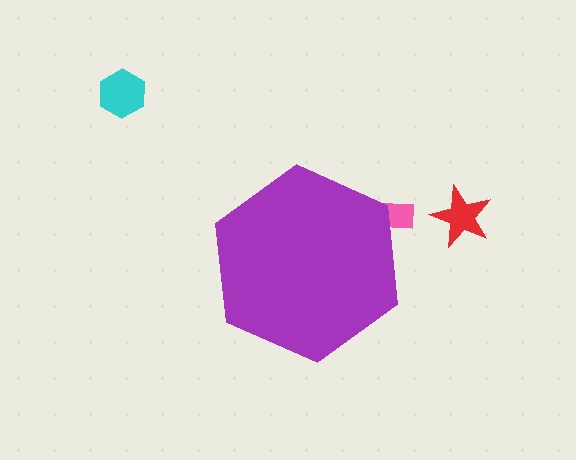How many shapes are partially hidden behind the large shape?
1 shape is partially hidden.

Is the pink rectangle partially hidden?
Yes, the pink rectangle is partially hidden behind the purple hexagon.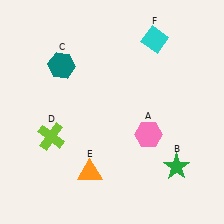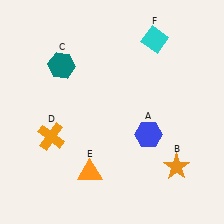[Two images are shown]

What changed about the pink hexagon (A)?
In Image 1, A is pink. In Image 2, it changed to blue.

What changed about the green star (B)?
In Image 1, B is green. In Image 2, it changed to orange.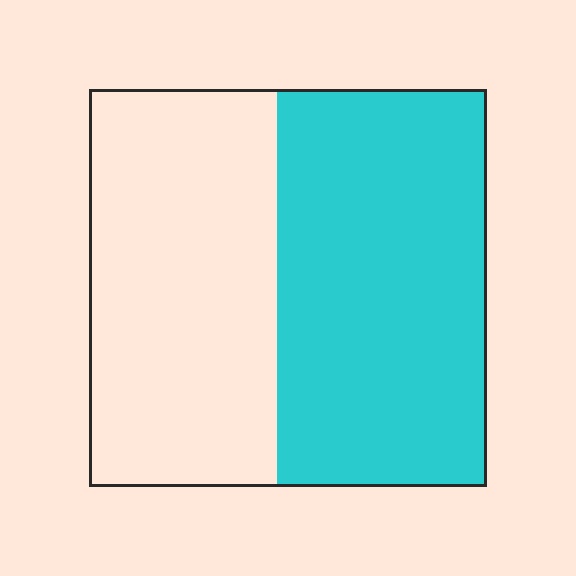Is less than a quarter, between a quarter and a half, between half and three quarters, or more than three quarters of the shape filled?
Between half and three quarters.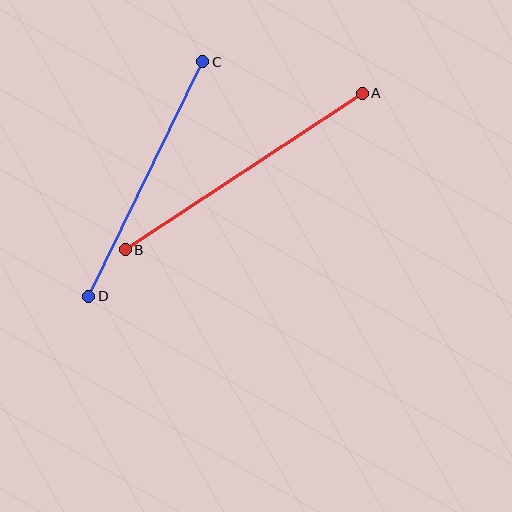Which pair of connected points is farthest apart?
Points A and B are farthest apart.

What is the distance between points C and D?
The distance is approximately 261 pixels.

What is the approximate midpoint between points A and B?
The midpoint is at approximately (244, 171) pixels.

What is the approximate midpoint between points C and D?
The midpoint is at approximately (146, 179) pixels.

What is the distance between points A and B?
The distance is approximately 284 pixels.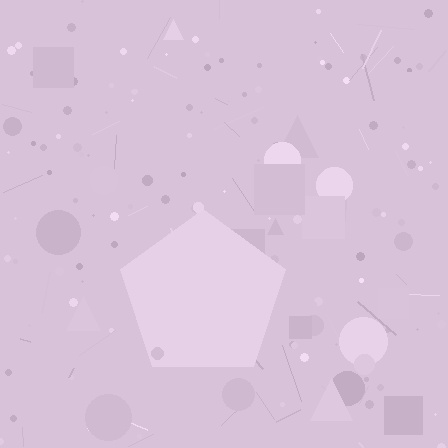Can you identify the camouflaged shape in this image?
The camouflaged shape is a pentagon.